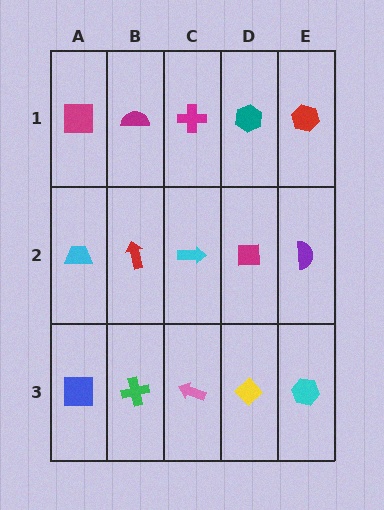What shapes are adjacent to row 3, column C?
A cyan arrow (row 2, column C), a green cross (row 3, column B), a yellow diamond (row 3, column D).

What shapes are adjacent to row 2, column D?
A teal hexagon (row 1, column D), a yellow diamond (row 3, column D), a cyan arrow (row 2, column C), a purple semicircle (row 2, column E).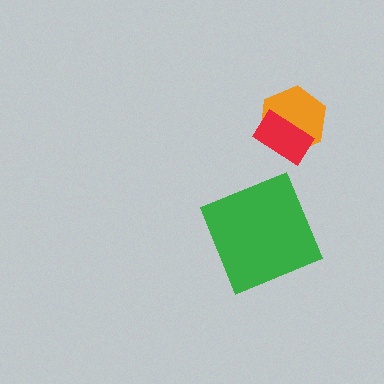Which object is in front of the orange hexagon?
The red rectangle is in front of the orange hexagon.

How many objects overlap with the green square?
0 objects overlap with the green square.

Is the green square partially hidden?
No, no other shape covers it.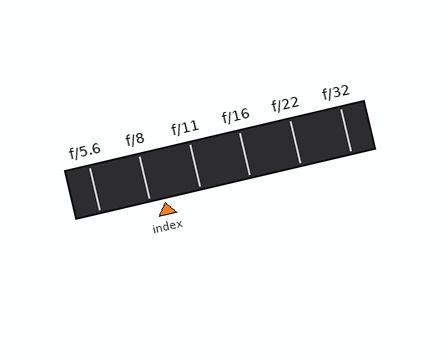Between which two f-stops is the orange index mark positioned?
The index mark is between f/8 and f/11.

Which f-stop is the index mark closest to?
The index mark is closest to f/8.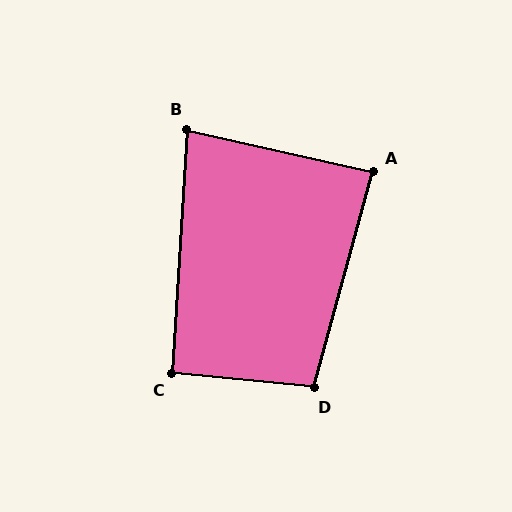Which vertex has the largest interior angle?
D, at approximately 99 degrees.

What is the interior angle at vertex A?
Approximately 88 degrees (approximately right).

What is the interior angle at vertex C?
Approximately 92 degrees (approximately right).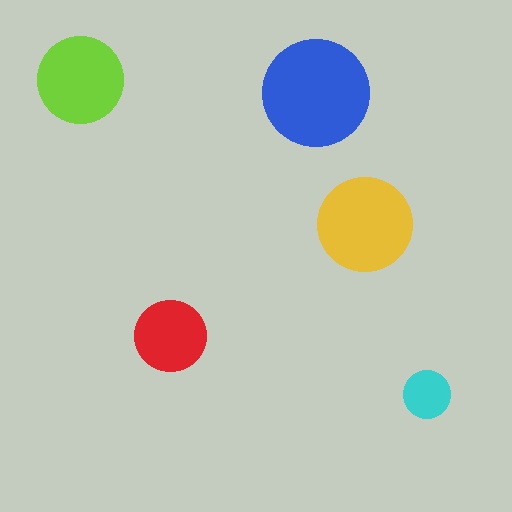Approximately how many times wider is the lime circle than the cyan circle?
About 2 times wider.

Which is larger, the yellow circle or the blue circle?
The blue one.